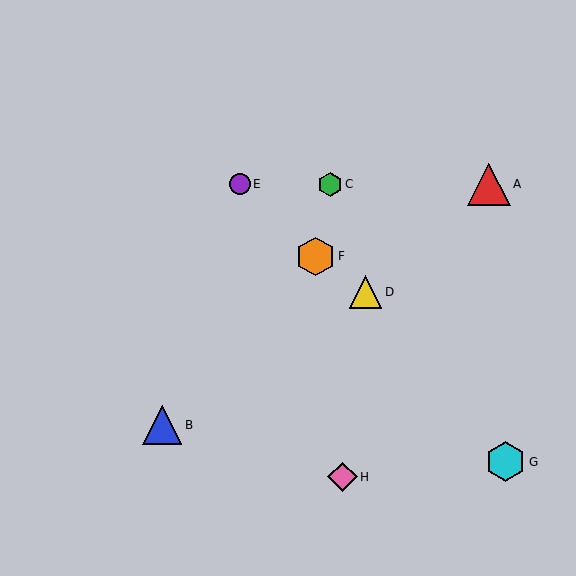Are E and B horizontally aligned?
No, E is at y≈184 and B is at y≈425.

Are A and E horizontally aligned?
Yes, both are at y≈184.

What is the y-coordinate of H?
Object H is at y≈477.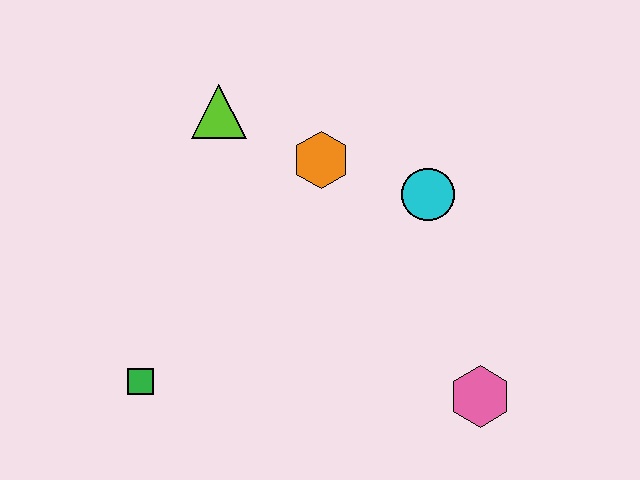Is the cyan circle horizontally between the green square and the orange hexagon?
No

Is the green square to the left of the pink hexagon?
Yes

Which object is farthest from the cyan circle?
The green square is farthest from the cyan circle.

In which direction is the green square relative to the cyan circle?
The green square is to the left of the cyan circle.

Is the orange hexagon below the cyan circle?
No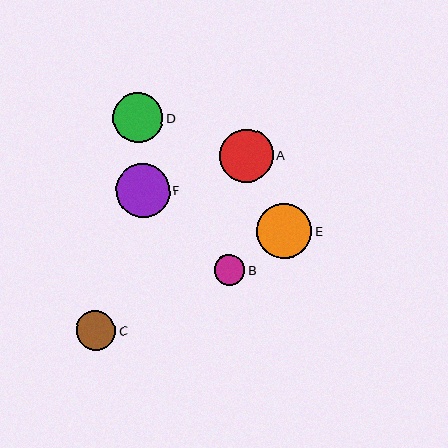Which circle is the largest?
Circle E is the largest with a size of approximately 55 pixels.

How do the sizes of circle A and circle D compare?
Circle A and circle D are approximately the same size.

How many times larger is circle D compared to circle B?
Circle D is approximately 1.6 times the size of circle B.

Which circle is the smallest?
Circle B is the smallest with a size of approximately 31 pixels.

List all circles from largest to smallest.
From largest to smallest: E, F, A, D, C, B.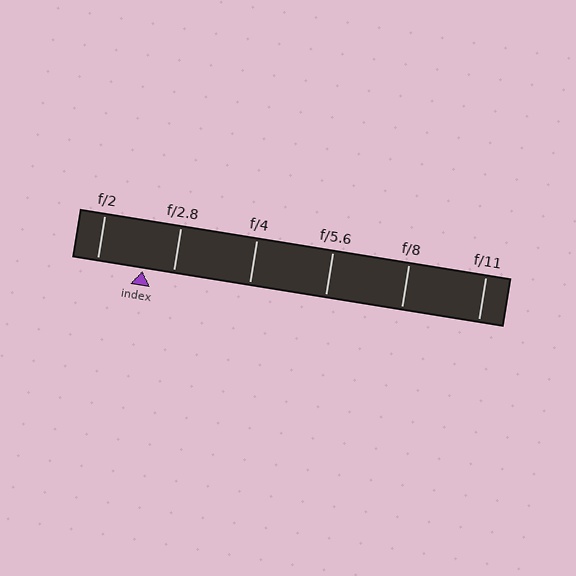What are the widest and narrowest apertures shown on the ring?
The widest aperture shown is f/2 and the narrowest is f/11.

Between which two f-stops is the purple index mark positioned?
The index mark is between f/2 and f/2.8.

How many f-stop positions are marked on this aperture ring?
There are 6 f-stop positions marked.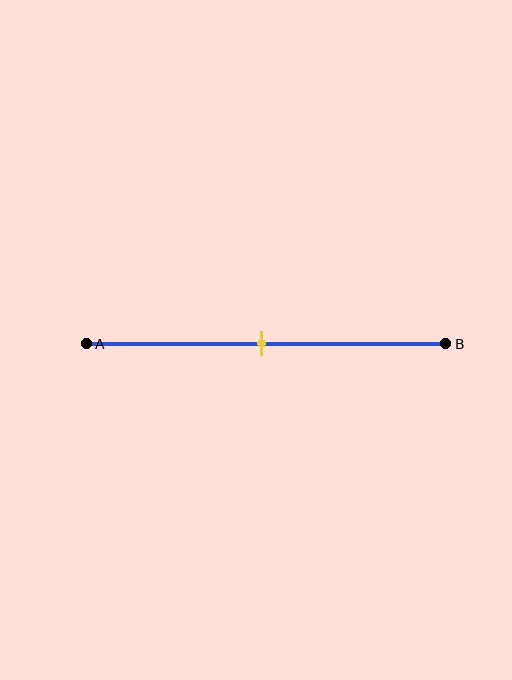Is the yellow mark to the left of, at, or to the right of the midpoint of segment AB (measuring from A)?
The yellow mark is approximately at the midpoint of segment AB.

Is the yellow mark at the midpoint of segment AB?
Yes, the mark is approximately at the midpoint.